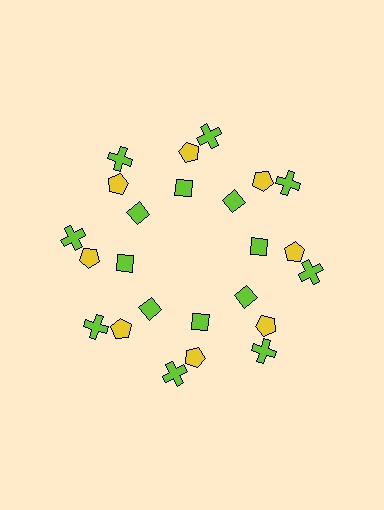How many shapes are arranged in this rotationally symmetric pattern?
There are 24 shapes, arranged in 8 groups of 3.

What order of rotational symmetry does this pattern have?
This pattern has 8-fold rotational symmetry.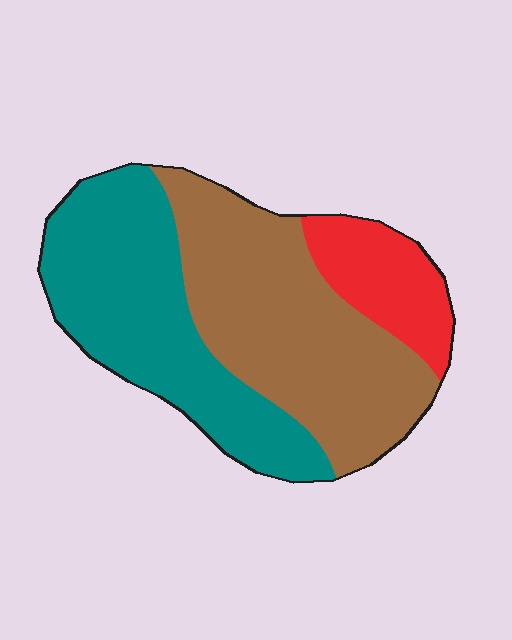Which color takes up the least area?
Red, at roughly 15%.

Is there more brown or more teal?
Brown.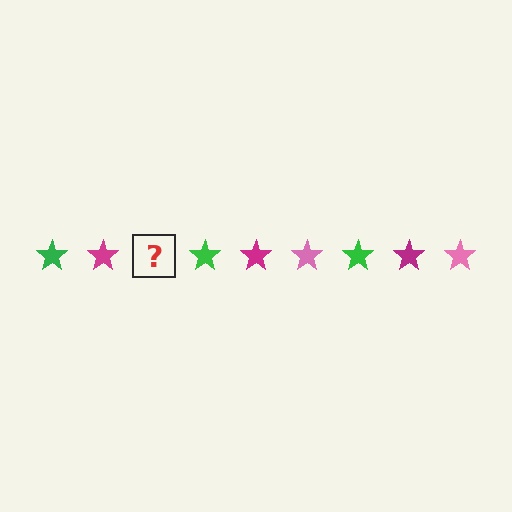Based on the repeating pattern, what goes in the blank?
The blank should be a pink star.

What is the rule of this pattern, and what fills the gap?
The rule is that the pattern cycles through green, magenta, pink stars. The gap should be filled with a pink star.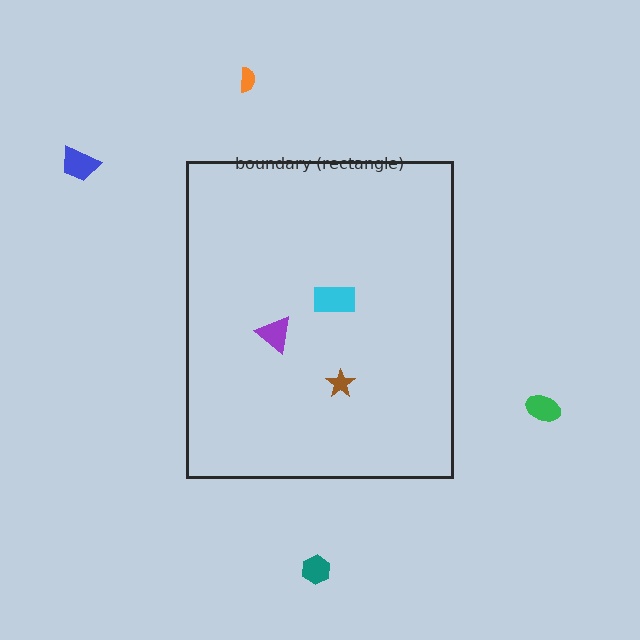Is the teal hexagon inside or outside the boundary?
Outside.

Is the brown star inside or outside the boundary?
Inside.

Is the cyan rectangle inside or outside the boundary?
Inside.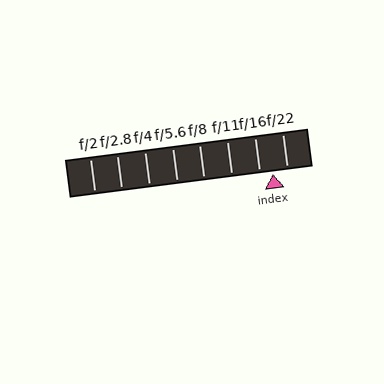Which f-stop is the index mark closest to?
The index mark is closest to f/16.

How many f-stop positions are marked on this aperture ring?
There are 8 f-stop positions marked.